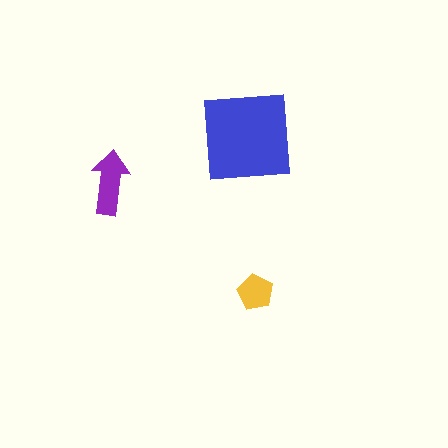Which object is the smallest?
The yellow pentagon.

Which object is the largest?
The blue square.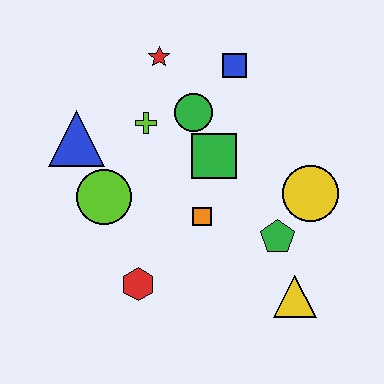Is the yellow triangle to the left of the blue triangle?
No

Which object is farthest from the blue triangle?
The yellow triangle is farthest from the blue triangle.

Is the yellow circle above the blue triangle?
No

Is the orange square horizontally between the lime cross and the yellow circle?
Yes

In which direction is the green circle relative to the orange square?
The green circle is above the orange square.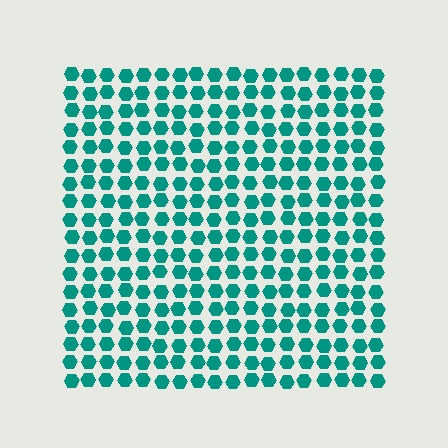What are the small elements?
The small elements are hexagons.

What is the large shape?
The large shape is a square.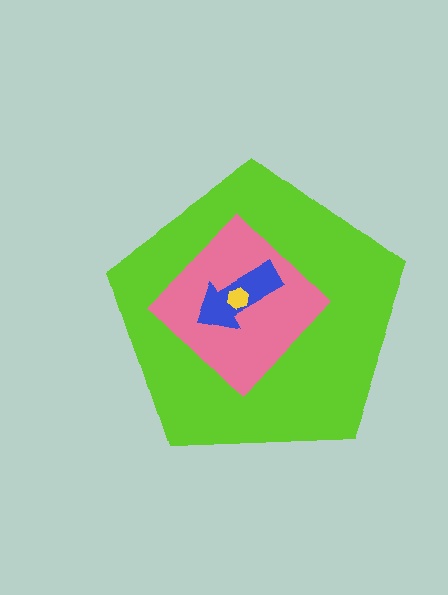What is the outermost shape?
The lime pentagon.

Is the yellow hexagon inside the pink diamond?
Yes.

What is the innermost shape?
The yellow hexagon.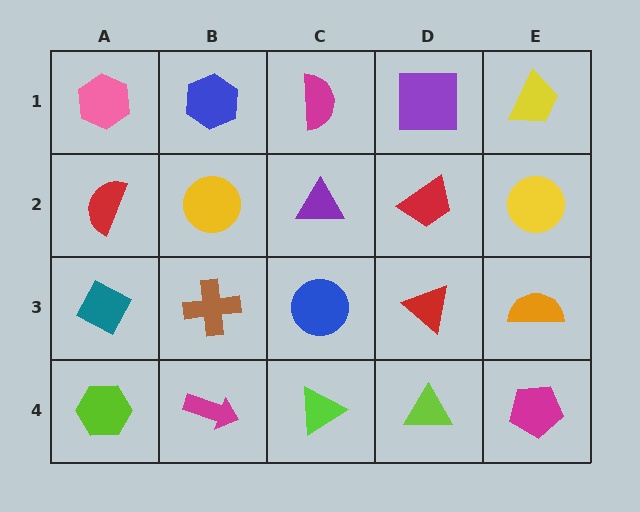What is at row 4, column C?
A lime triangle.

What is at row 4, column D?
A lime triangle.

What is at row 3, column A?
A teal diamond.